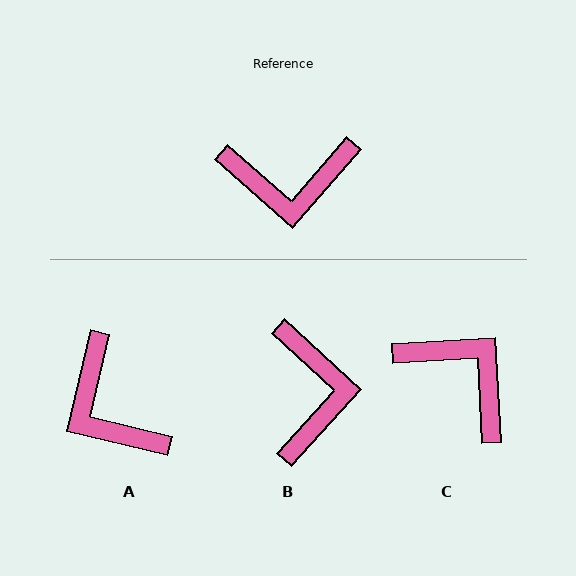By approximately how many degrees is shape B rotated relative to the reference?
Approximately 89 degrees counter-clockwise.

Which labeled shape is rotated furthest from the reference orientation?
C, about 134 degrees away.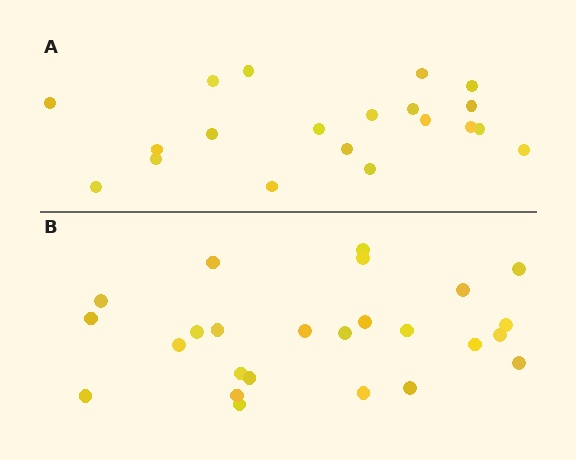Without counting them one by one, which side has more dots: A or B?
Region B (the bottom region) has more dots.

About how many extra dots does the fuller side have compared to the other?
Region B has about 5 more dots than region A.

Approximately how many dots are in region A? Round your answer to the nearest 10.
About 20 dots.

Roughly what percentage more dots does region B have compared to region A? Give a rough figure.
About 25% more.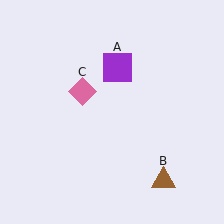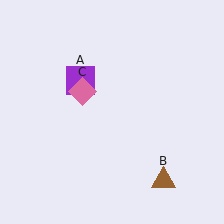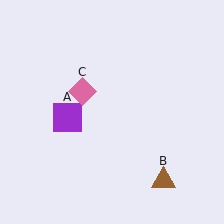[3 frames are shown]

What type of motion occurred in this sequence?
The purple square (object A) rotated counterclockwise around the center of the scene.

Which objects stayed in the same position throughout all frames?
Brown triangle (object B) and pink diamond (object C) remained stationary.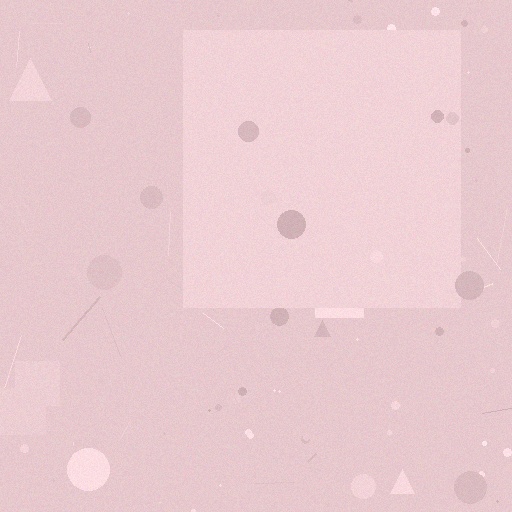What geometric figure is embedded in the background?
A square is embedded in the background.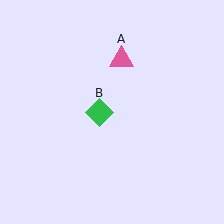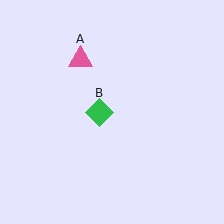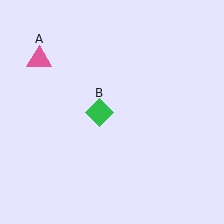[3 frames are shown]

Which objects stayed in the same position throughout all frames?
Green diamond (object B) remained stationary.